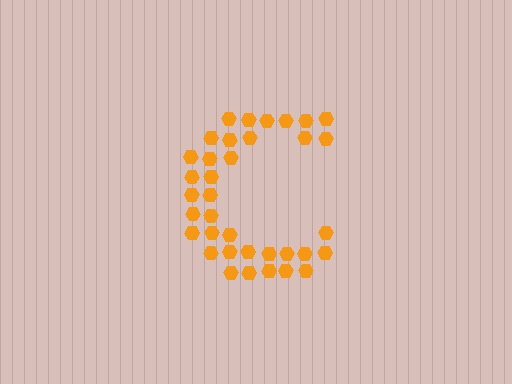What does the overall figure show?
The overall figure shows the letter C.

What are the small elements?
The small elements are hexagons.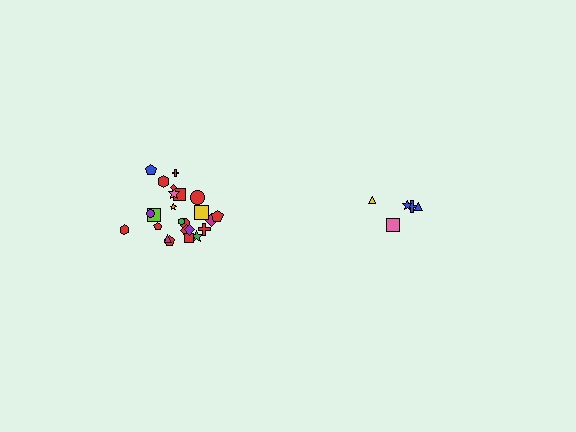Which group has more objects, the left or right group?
The left group.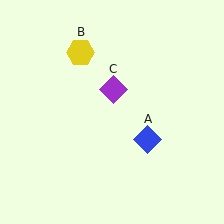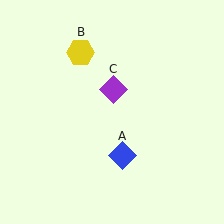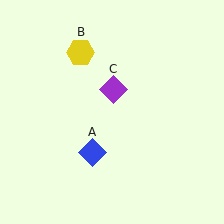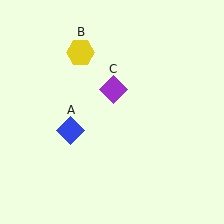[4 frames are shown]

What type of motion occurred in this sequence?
The blue diamond (object A) rotated clockwise around the center of the scene.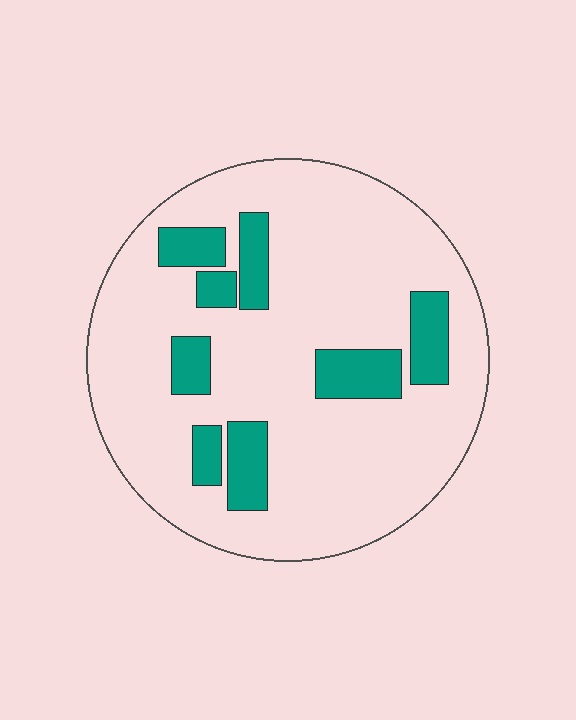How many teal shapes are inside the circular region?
8.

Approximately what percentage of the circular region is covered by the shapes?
Approximately 20%.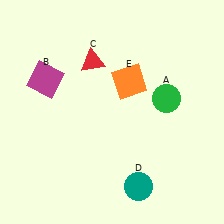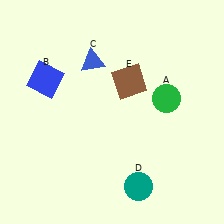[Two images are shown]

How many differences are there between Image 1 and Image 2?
There are 3 differences between the two images.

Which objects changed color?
B changed from magenta to blue. C changed from red to blue. E changed from orange to brown.